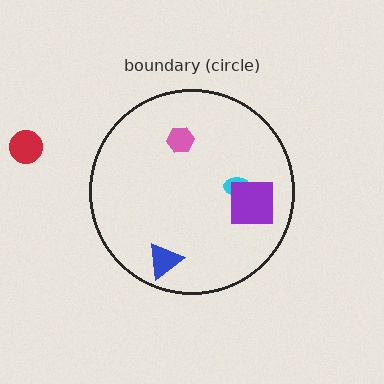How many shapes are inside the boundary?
4 inside, 1 outside.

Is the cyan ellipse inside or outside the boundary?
Inside.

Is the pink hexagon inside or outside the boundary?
Inside.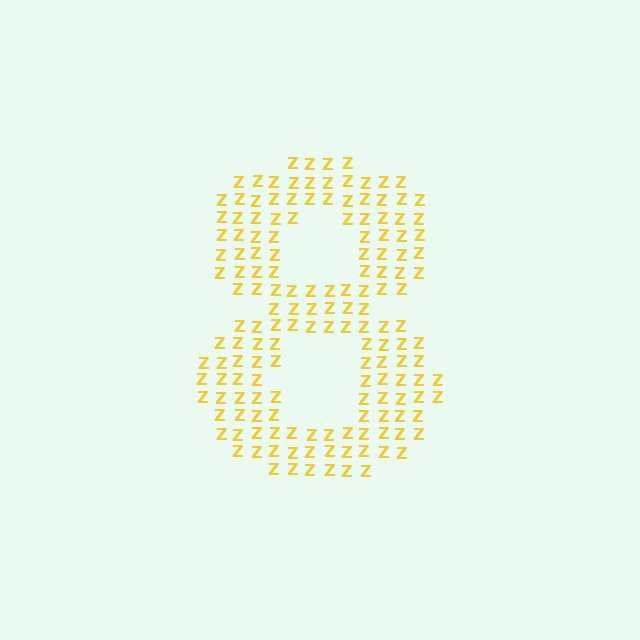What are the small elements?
The small elements are letter Z's.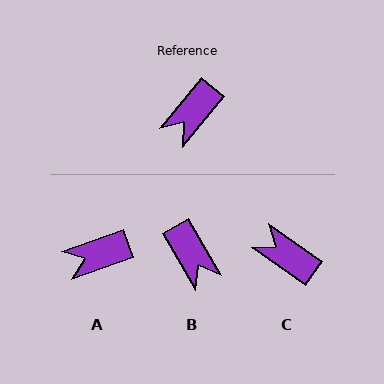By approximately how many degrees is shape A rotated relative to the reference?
Approximately 30 degrees clockwise.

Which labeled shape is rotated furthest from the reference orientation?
C, about 85 degrees away.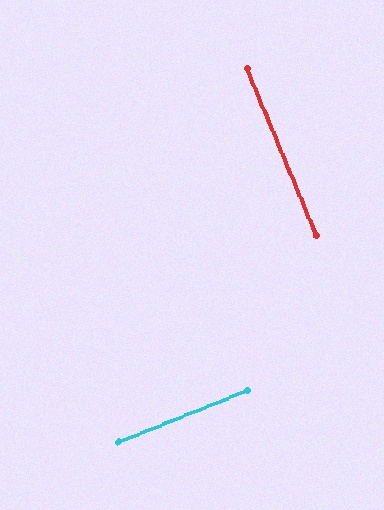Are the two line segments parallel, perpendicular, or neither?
Perpendicular — they meet at approximately 89°.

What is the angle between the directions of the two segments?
Approximately 89 degrees.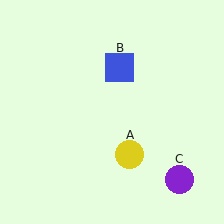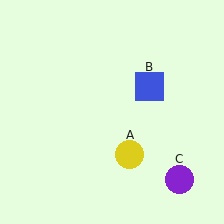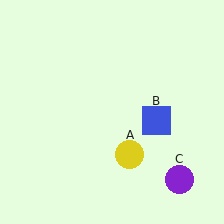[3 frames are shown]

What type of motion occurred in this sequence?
The blue square (object B) rotated clockwise around the center of the scene.